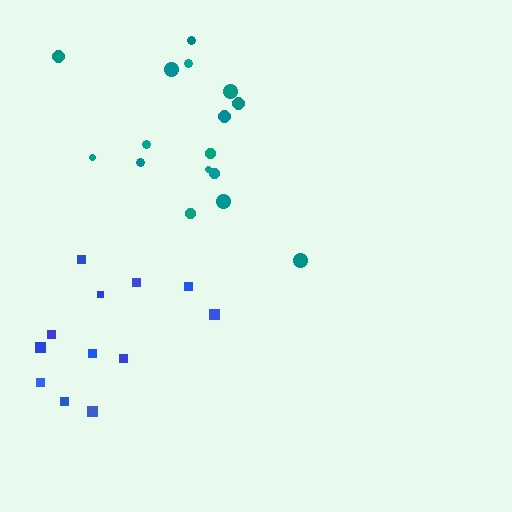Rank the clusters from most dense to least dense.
blue, teal.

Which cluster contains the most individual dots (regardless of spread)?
Teal (16).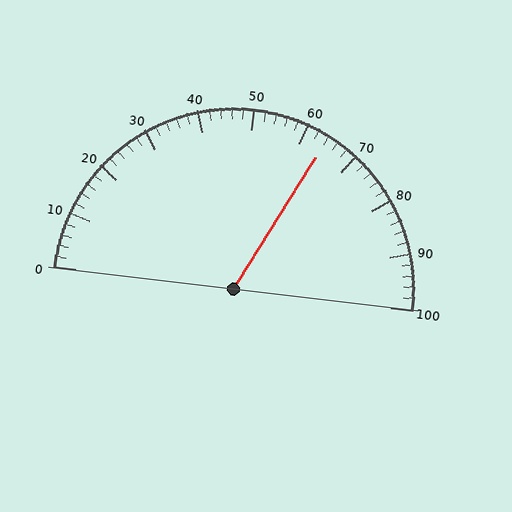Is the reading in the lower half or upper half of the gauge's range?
The reading is in the upper half of the range (0 to 100).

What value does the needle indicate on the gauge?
The needle indicates approximately 64.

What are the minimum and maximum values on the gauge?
The gauge ranges from 0 to 100.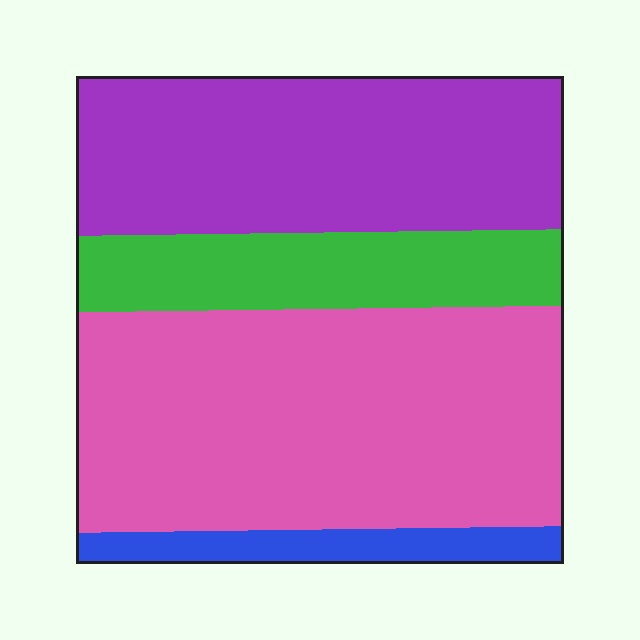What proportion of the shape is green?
Green covers around 15% of the shape.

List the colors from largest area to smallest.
From largest to smallest: pink, purple, green, blue.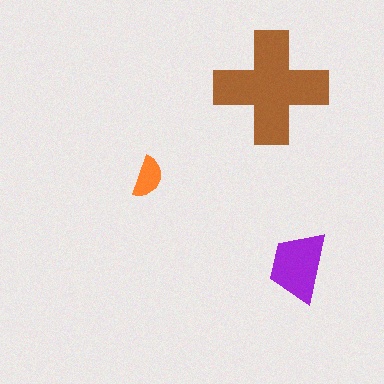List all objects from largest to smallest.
The brown cross, the purple trapezoid, the orange semicircle.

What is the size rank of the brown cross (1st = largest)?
1st.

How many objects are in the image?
There are 3 objects in the image.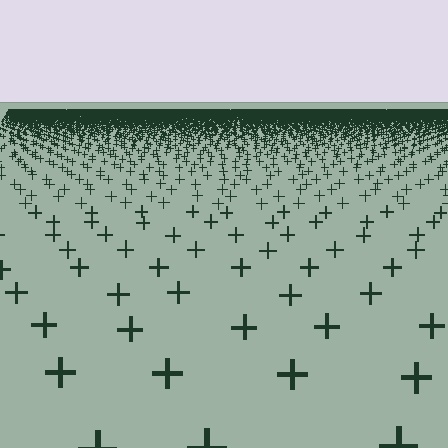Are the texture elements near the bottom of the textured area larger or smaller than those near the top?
Larger. Near the bottom, elements are closer to the viewer and appear at a bigger on-screen size.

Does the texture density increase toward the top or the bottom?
Density increases toward the top.